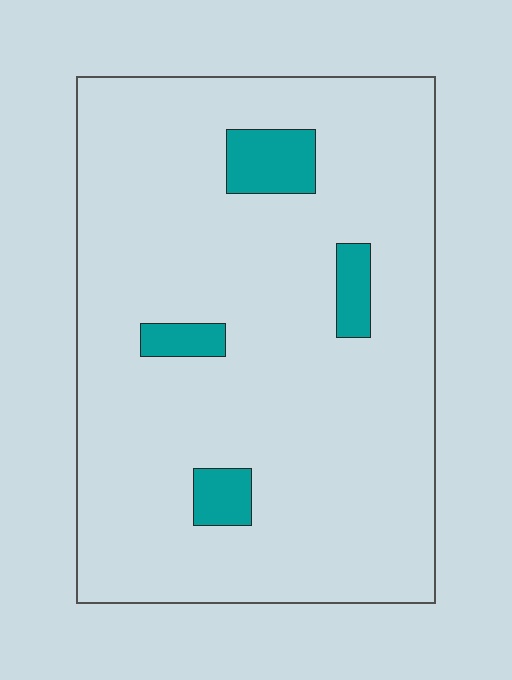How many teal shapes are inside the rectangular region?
4.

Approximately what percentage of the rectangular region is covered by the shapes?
Approximately 10%.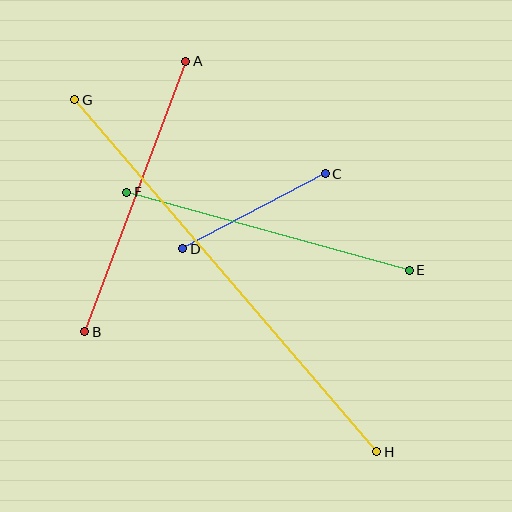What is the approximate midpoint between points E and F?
The midpoint is at approximately (268, 231) pixels.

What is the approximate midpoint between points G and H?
The midpoint is at approximately (226, 276) pixels.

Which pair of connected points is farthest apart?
Points G and H are farthest apart.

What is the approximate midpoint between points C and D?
The midpoint is at approximately (254, 211) pixels.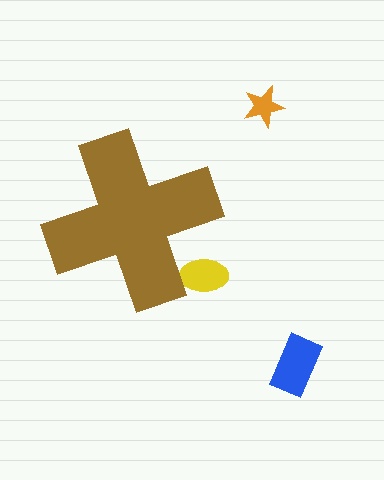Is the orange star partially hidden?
No, the orange star is fully visible.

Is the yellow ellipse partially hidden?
Yes, the yellow ellipse is partially hidden behind the brown cross.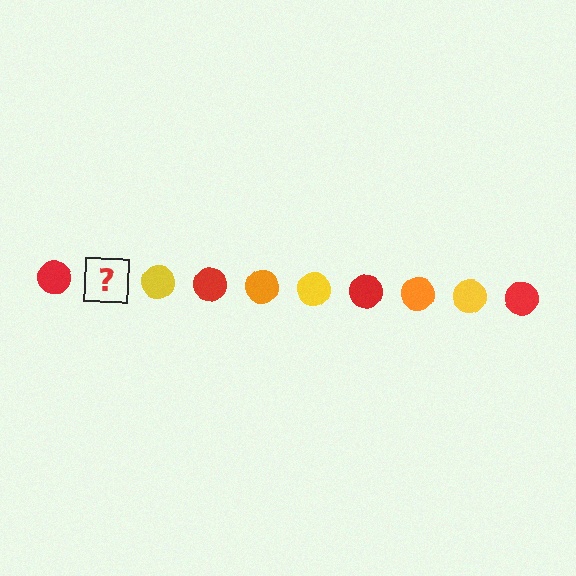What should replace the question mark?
The question mark should be replaced with an orange circle.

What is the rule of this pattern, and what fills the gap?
The rule is that the pattern cycles through red, orange, yellow circles. The gap should be filled with an orange circle.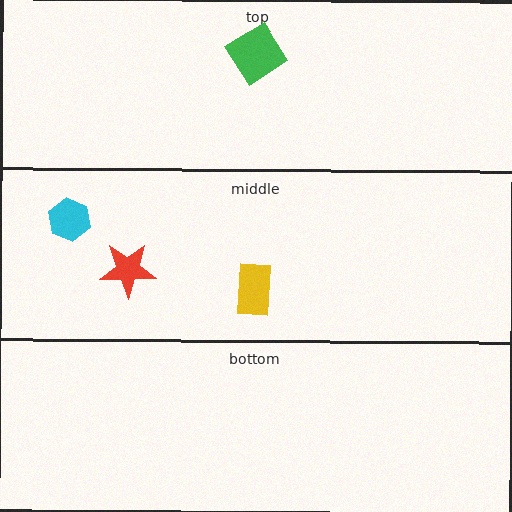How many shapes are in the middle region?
3.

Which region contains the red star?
The middle region.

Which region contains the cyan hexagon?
The middle region.